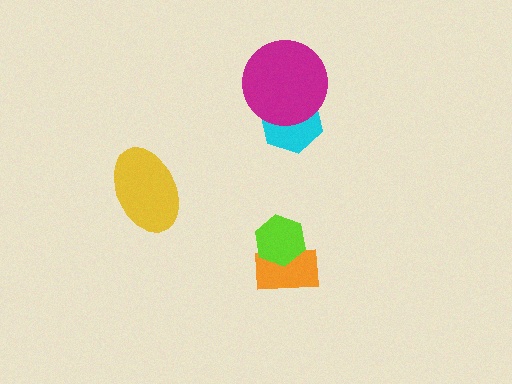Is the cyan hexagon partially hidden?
Yes, it is partially covered by another shape.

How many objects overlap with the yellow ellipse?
0 objects overlap with the yellow ellipse.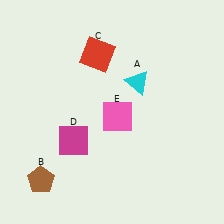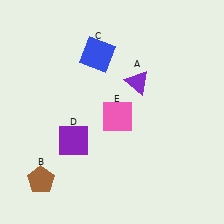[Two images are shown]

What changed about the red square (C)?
In Image 1, C is red. In Image 2, it changed to blue.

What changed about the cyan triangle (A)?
In Image 1, A is cyan. In Image 2, it changed to purple.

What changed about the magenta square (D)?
In Image 1, D is magenta. In Image 2, it changed to purple.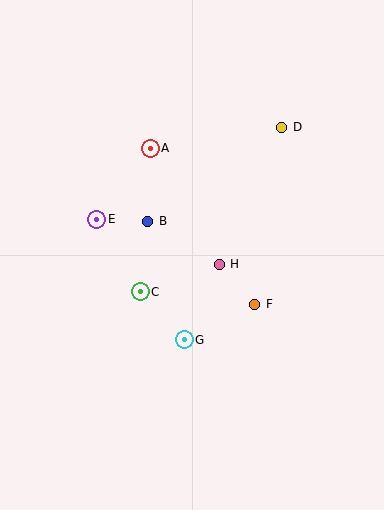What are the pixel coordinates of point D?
Point D is at (282, 127).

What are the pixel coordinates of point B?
Point B is at (148, 221).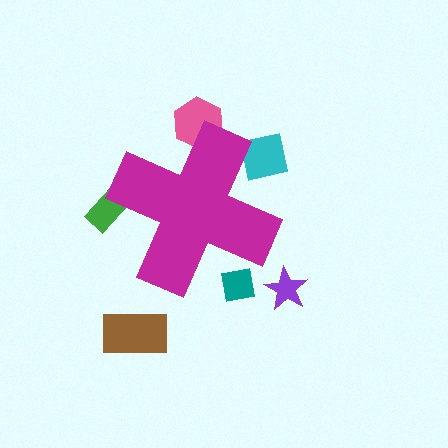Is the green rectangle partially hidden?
Yes, the green rectangle is partially hidden behind the magenta cross.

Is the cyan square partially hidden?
Yes, the cyan square is partially hidden behind the magenta cross.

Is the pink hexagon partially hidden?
Yes, the pink hexagon is partially hidden behind the magenta cross.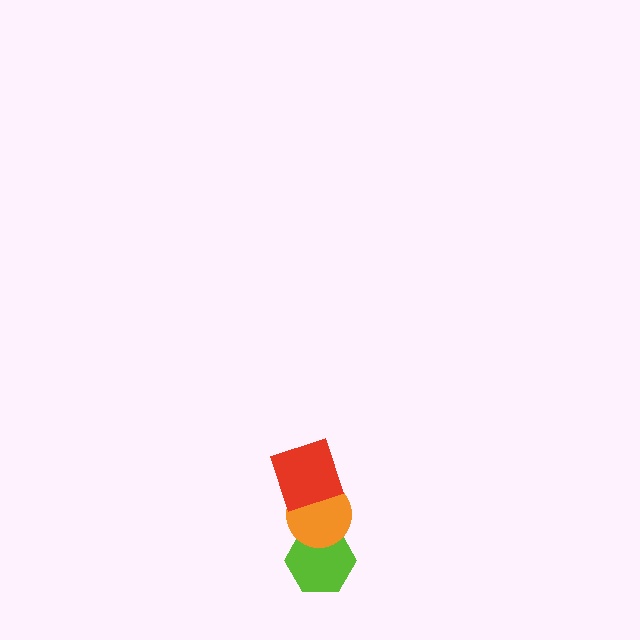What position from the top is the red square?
The red square is 1st from the top.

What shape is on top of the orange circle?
The red square is on top of the orange circle.